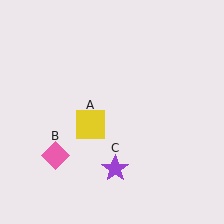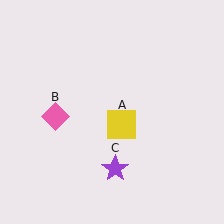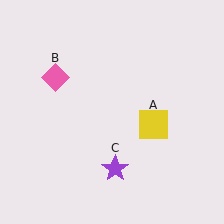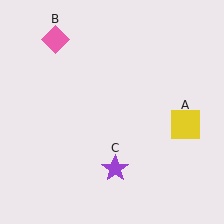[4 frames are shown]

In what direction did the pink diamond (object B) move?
The pink diamond (object B) moved up.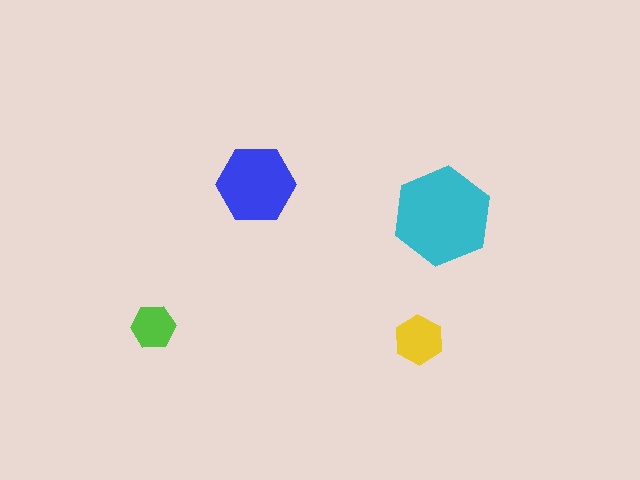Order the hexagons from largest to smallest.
the cyan one, the blue one, the yellow one, the lime one.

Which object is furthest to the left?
The lime hexagon is leftmost.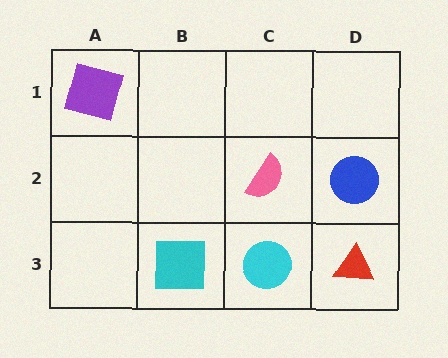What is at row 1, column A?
A purple square.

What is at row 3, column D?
A red triangle.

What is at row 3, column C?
A cyan circle.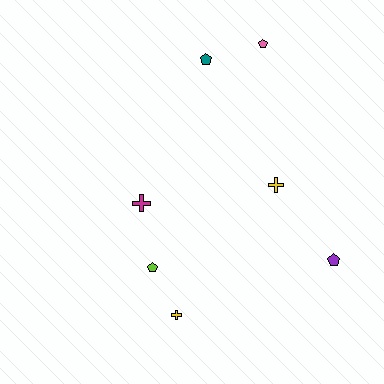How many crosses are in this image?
There are 3 crosses.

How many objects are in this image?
There are 7 objects.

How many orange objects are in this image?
There are no orange objects.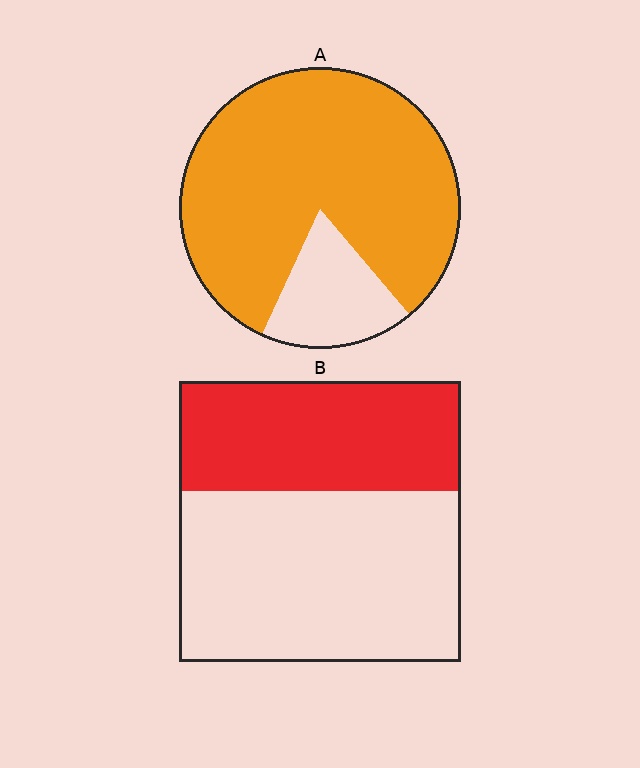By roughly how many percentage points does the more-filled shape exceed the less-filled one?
By roughly 45 percentage points (A over B).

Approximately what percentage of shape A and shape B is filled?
A is approximately 80% and B is approximately 40%.